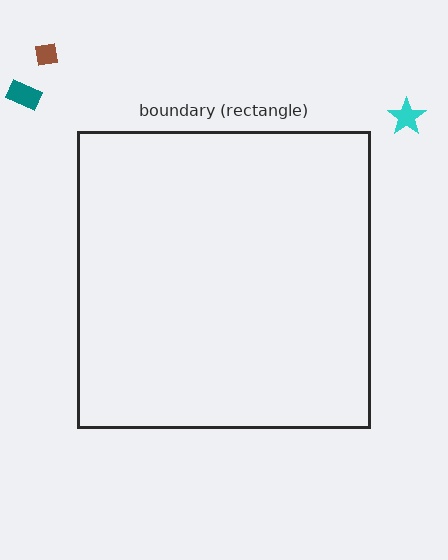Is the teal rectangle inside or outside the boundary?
Outside.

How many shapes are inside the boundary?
0 inside, 3 outside.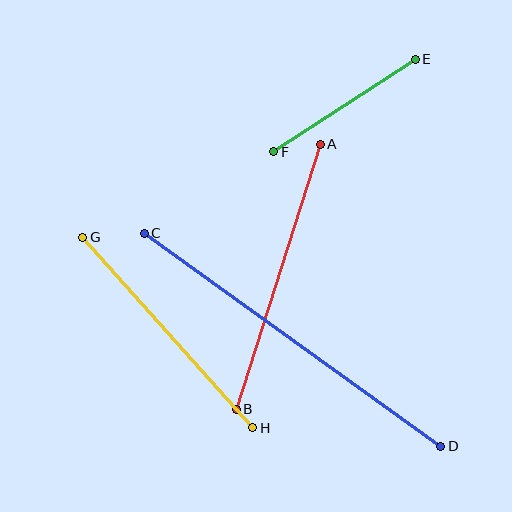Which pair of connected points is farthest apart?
Points C and D are farthest apart.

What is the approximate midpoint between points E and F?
The midpoint is at approximately (345, 106) pixels.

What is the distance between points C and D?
The distance is approximately 365 pixels.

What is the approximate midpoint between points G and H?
The midpoint is at approximately (168, 333) pixels.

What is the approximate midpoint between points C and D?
The midpoint is at approximately (292, 340) pixels.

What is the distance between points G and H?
The distance is approximately 255 pixels.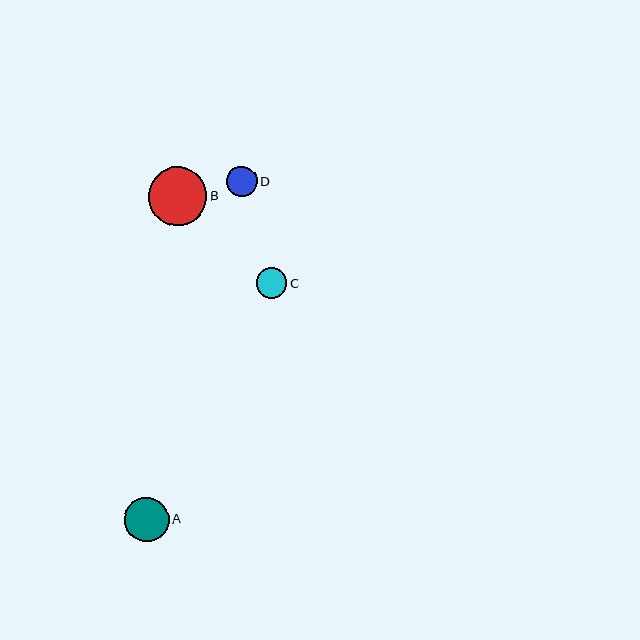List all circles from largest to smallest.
From largest to smallest: B, A, D, C.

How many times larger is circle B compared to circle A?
Circle B is approximately 1.3 times the size of circle A.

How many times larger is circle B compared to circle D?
Circle B is approximately 1.9 times the size of circle D.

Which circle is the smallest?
Circle C is the smallest with a size of approximately 30 pixels.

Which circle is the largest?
Circle B is the largest with a size of approximately 59 pixels.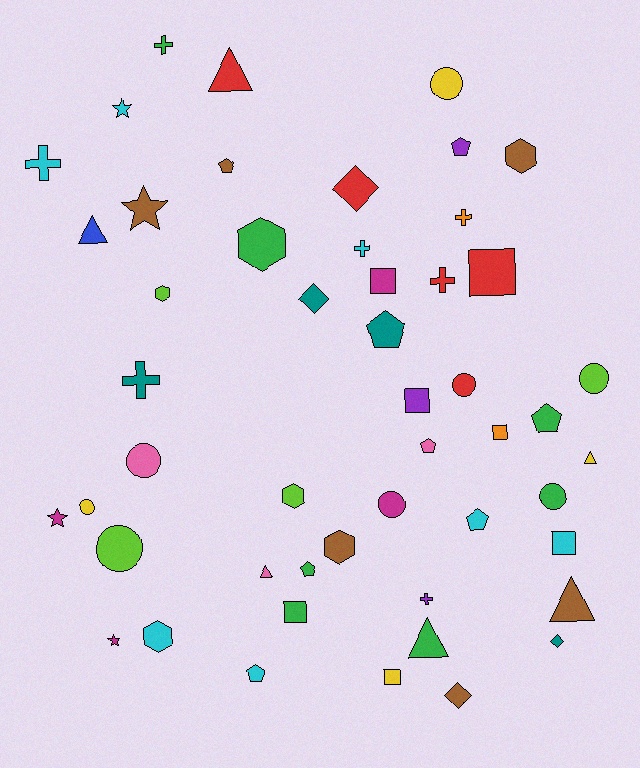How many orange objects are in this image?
There are 2 orange objects.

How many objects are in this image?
There are 50 objects.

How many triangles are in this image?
There are 6 triangles.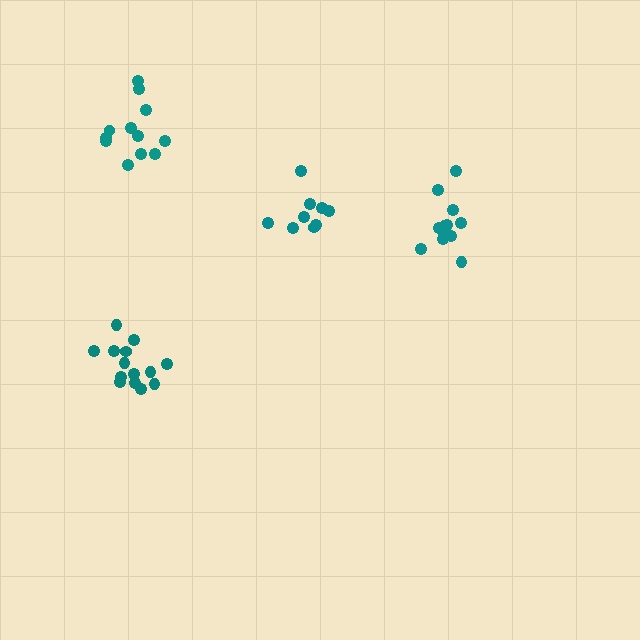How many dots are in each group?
Group 1: 9 dots, Group 2: 12 dots, Group 3: 12 dots, Group 4: 14 dots (47 total).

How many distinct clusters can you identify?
There are 4 distinct clusters.